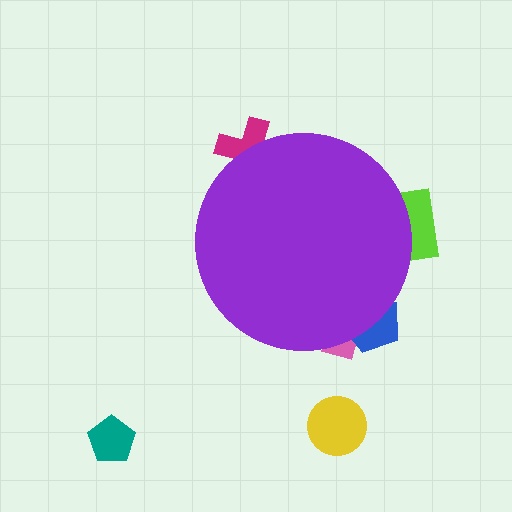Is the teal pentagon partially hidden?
No, the teal pentagon is fully visible.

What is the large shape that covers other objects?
A purple circle.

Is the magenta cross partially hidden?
Yes, the magenta cross is partially hidden behind the purple circle.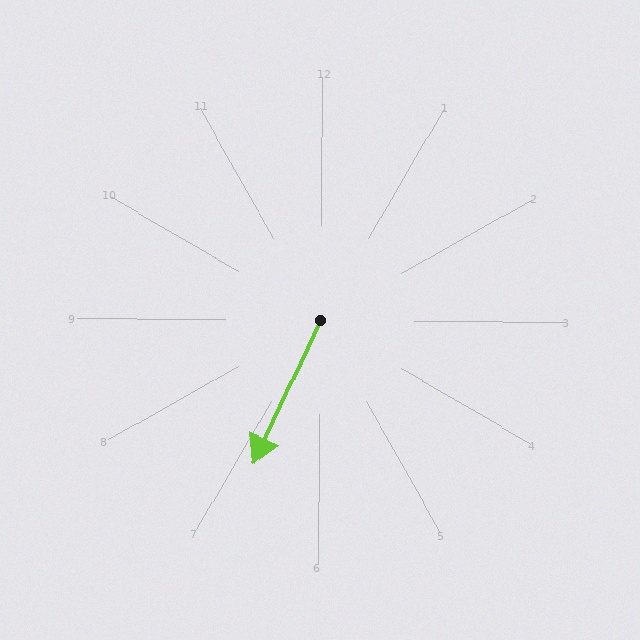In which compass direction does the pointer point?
Southwest.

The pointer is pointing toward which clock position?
Roughly 7 o'clock.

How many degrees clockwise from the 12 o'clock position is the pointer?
Approximately 205 degrees.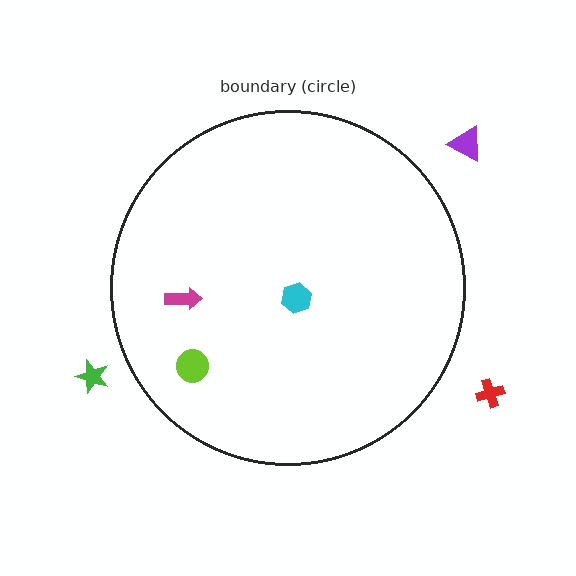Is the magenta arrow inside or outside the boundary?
Inside.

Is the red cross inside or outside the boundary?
Outside.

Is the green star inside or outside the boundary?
Outside.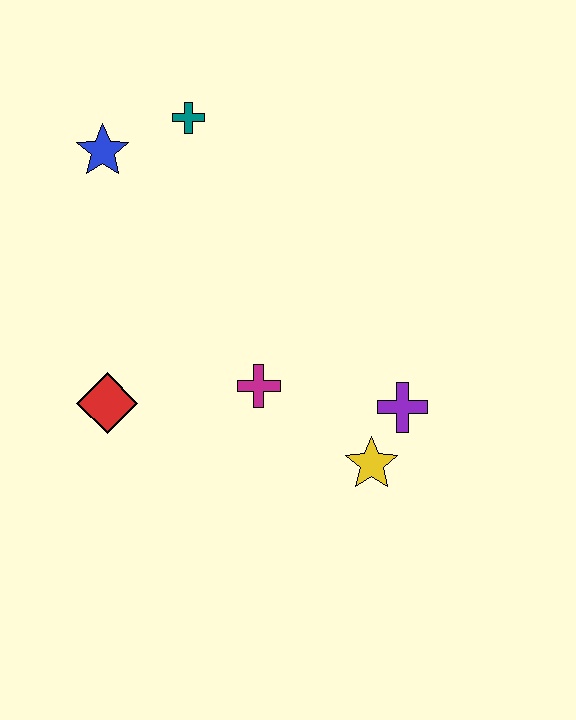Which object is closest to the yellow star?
The purple cross is closest to the yellow star.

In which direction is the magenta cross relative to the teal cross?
The magenta cross is below the teal cross.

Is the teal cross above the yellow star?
Yes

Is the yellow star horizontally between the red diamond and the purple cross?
Yes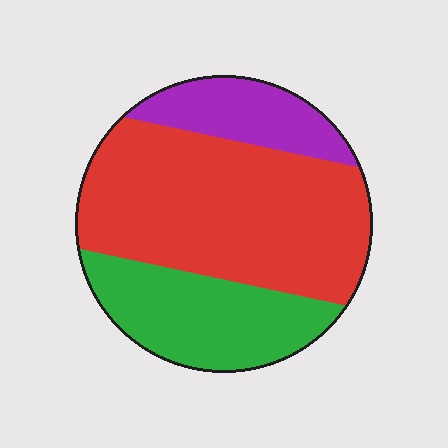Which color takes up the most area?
Red, at roughly 55%.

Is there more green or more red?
Red.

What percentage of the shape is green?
Green takes up about one quarter (1/4) of the shape.